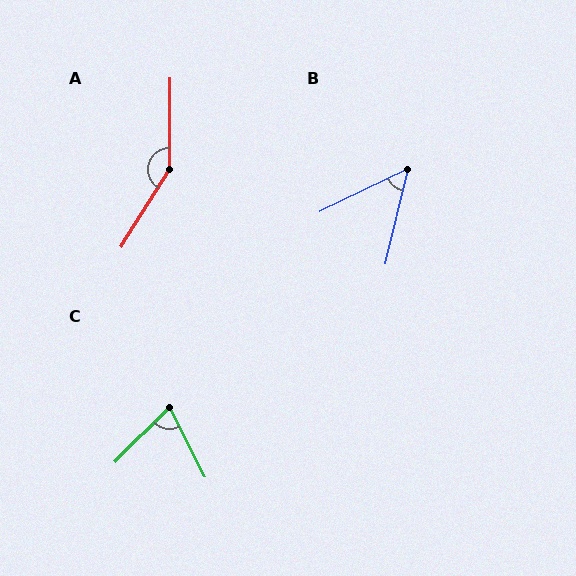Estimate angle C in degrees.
Approximately 72 degrees.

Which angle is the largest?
A, at approximately 148 degrees.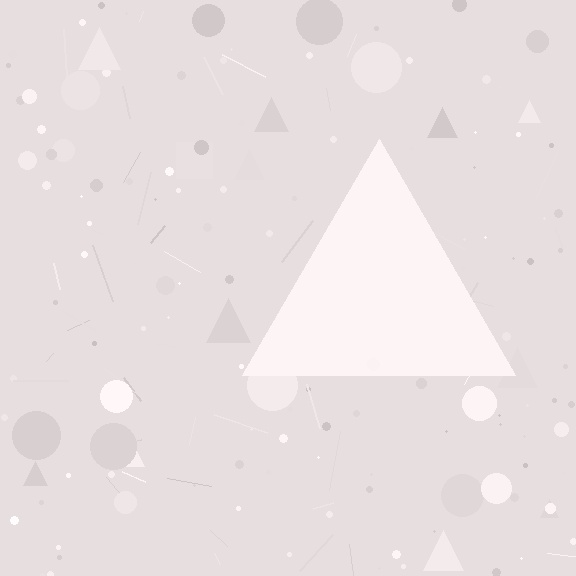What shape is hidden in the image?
A triangle is hidden in the image.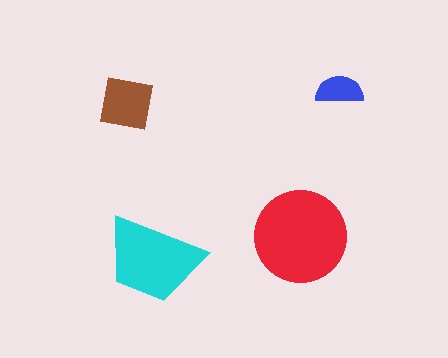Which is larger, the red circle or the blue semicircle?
The red circle.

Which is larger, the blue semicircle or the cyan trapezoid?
The cyan trapezoid.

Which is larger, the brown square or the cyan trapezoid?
The cyan trapezoid.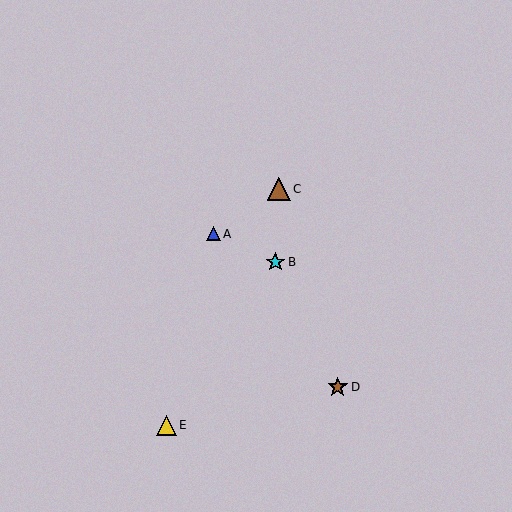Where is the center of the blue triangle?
The center of the blue triangle is at (213, 234).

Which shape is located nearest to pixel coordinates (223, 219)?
The blue triangle (labeled A) at (213, 234) is nearest to that location.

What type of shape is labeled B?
Shape B is a cyan star.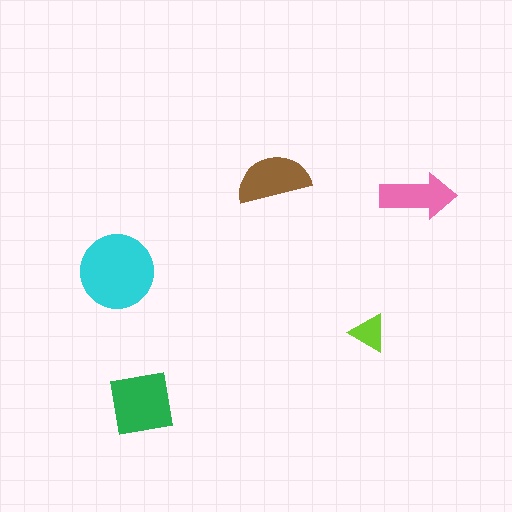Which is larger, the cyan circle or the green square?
The cyan circle.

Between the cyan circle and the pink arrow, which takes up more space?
The cyan circle.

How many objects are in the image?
There are 5 objects in the image.